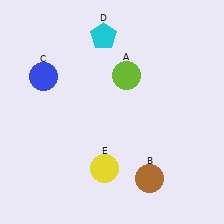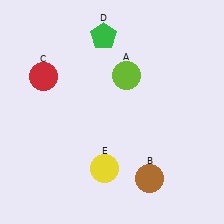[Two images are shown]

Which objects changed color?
C changed from blue to red. D changed from cyan to green.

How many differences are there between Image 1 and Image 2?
There are 2 differences between the two images.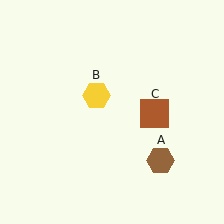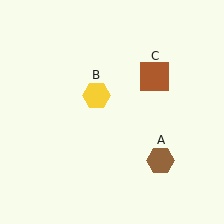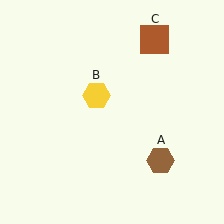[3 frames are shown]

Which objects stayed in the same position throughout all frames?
Brown hexagon (object A) and yellow hexagon (object B) remained stationary.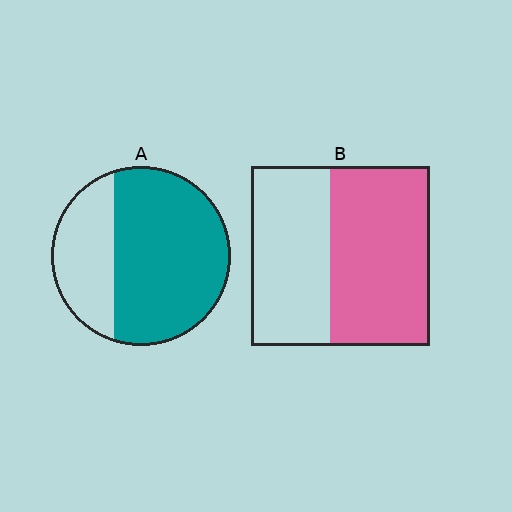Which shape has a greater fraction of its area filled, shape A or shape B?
Shape A.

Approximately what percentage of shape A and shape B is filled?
A is approximately 70% and B is approximately 55%.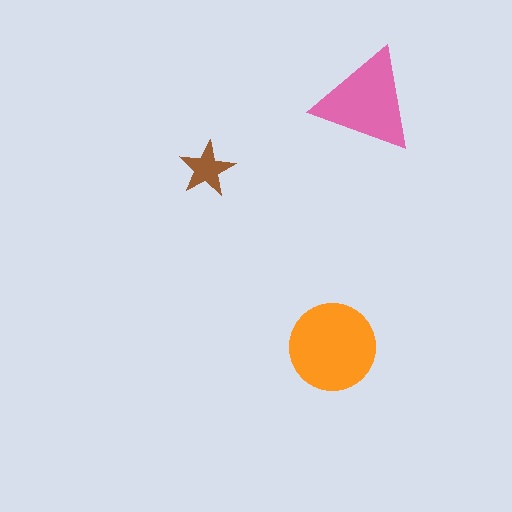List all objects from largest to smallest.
The orange circle, the pink triangle, the brown star.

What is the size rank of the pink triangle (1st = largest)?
2nd.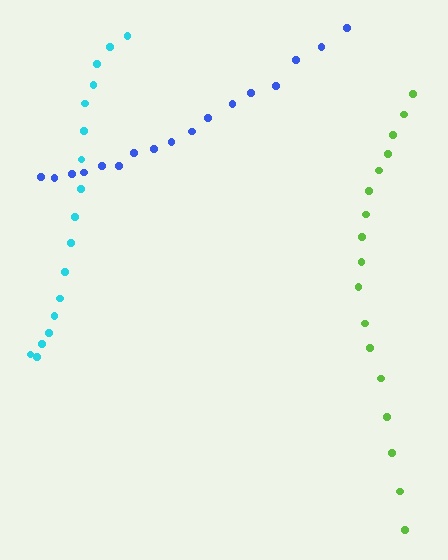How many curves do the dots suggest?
There are 3 distinct paths.